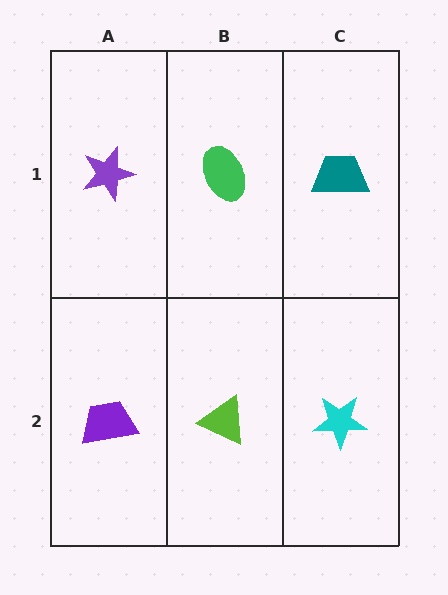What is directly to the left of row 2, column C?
A lime triangle.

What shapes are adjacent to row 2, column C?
A teal trapezoid (row 1, column C), a lime triangle (row 2, column B).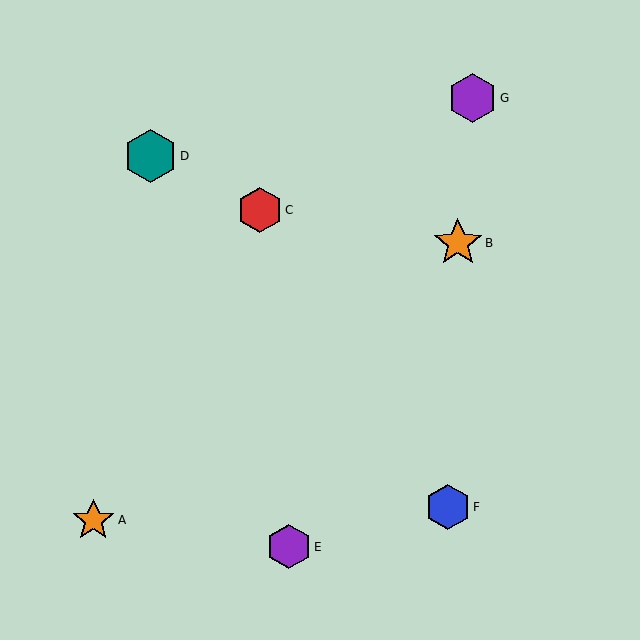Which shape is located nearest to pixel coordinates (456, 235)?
The orange star (labeled B) at (458, 243) is nearest to that location.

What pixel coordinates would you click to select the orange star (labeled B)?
Click at (458, 243) to select the orange star B.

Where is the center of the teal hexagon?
The center of the teal hexagon is at (150, 156).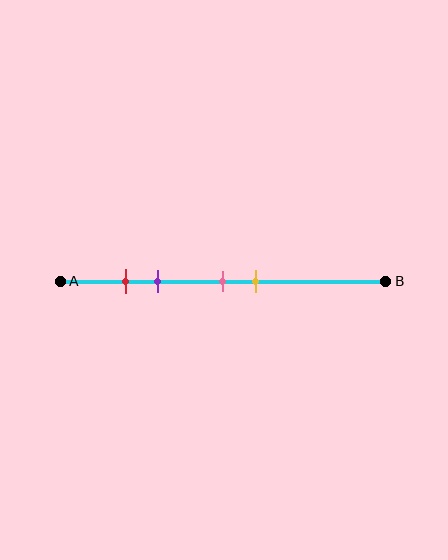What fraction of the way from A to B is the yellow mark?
The yellow mark is approximately 60% (0.6) of the way from A to B.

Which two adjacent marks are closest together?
The red and purple marks are the closest adjacent pair.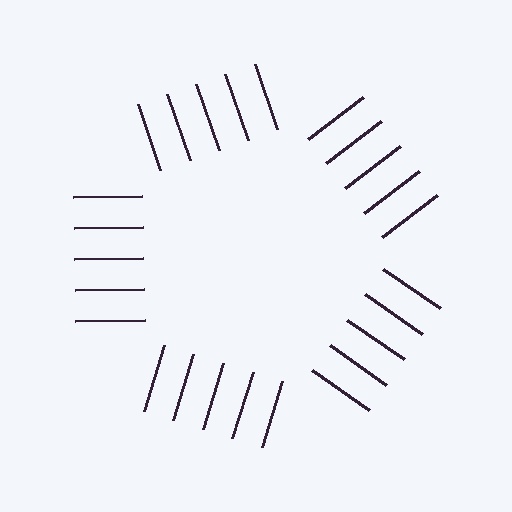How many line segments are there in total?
25 — 5 along each of the 5 edges.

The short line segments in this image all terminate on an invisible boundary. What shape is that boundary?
An illusory pentagon — the line segments terminate on its edges but no continuous stroke is drawn.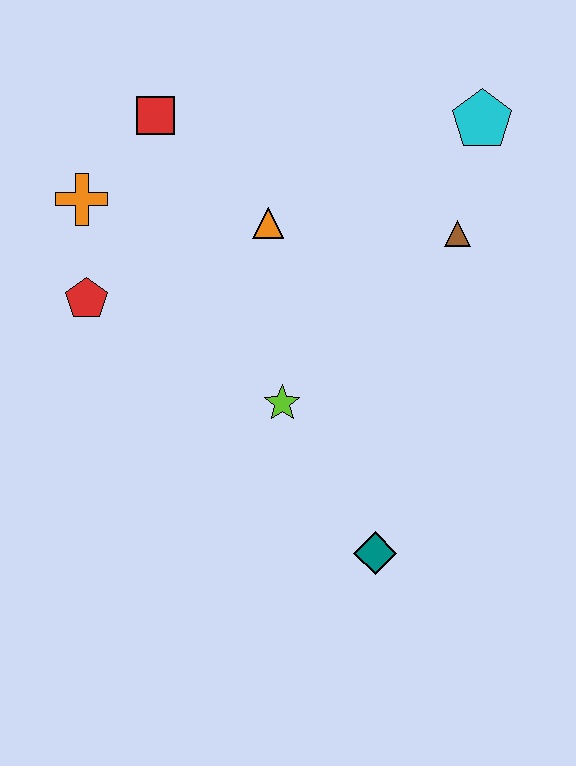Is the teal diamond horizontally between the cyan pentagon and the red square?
Yes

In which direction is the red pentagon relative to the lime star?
The red pentagon is to the left of the lime star.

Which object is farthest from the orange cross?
The teal diamond is farthest from the orange cross.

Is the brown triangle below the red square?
Yes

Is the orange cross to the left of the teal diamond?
Yes